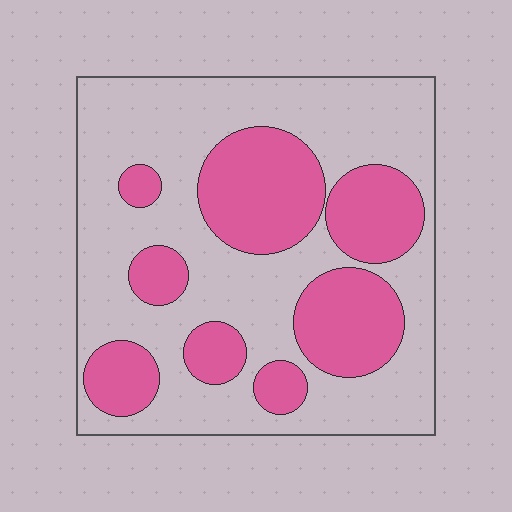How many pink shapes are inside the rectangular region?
8.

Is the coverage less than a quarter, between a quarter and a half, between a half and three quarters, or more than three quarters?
Between a quarter and a half.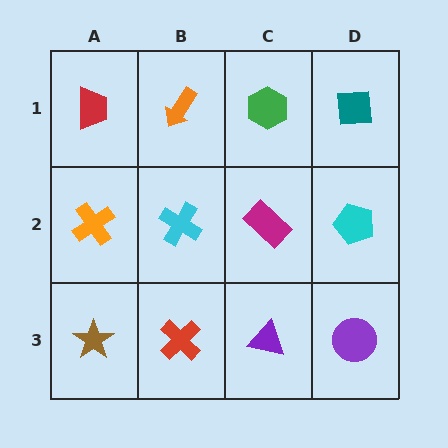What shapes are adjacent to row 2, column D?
A teal square (row 1, column D), a purple circle (row 3, column D), a magenta rectangle (row 2, column C).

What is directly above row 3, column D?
A cyan pentagon.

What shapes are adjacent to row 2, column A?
A red trapezoid (row 1, column A), a brown star (row 3, column A), a cyan cross (row 2, column B).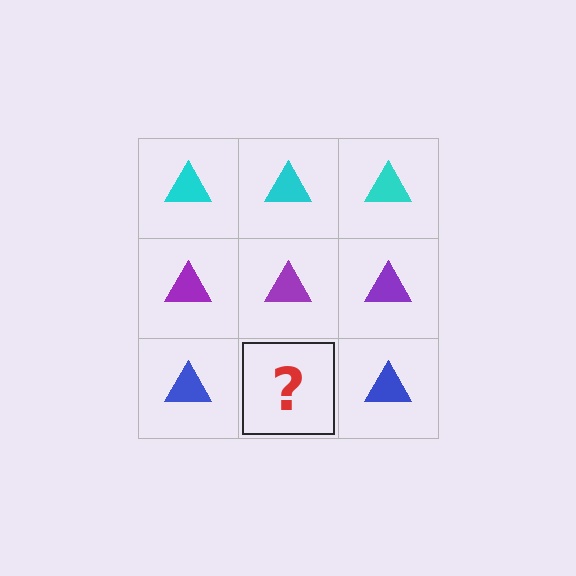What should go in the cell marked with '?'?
The missing cell should contain a blue triangle.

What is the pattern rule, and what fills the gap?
The rule is that each row has a consistent color. The gap should be filled with a blue triangle.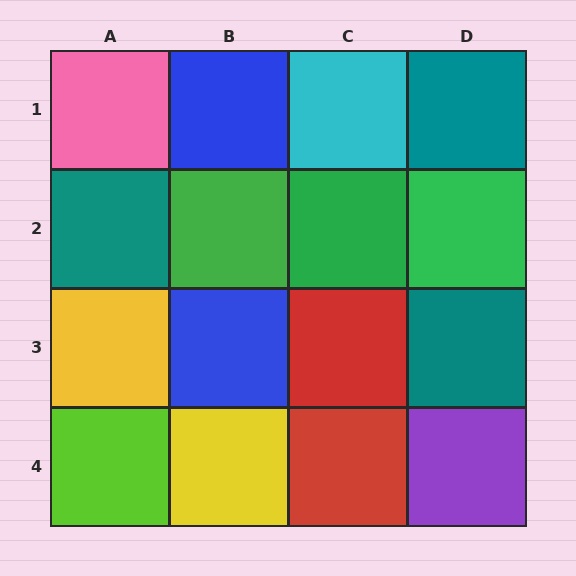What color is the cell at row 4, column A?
Lime.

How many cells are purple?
1 cell is purple.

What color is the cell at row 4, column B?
Yellow.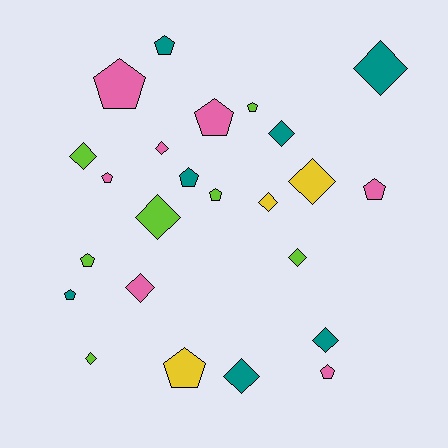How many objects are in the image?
There are 24 objects.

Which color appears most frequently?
Lime, with 7 objects.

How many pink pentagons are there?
There are 5 pink pentagons.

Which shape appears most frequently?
Diamond, with 12 objects.